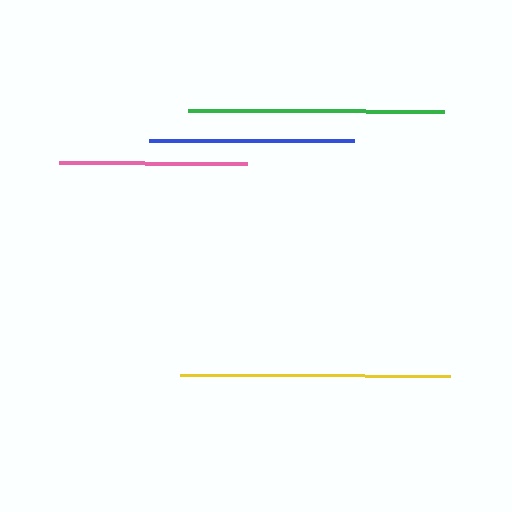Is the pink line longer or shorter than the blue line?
The blue line is longer than the pink line.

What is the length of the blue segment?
The blue segment is approximately 205 pixels long.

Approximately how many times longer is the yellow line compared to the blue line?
The yellow line is approximately 1.3 times the length of the blue line.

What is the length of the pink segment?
The pink segment is approximately 187 pixels long.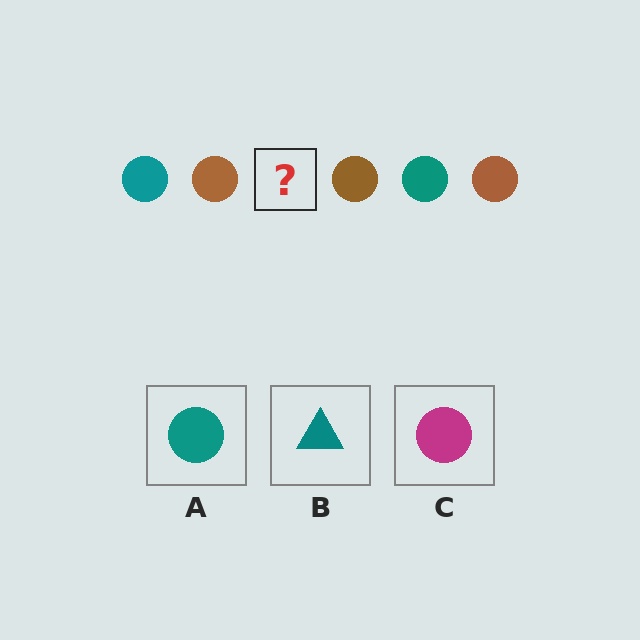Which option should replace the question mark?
Option A.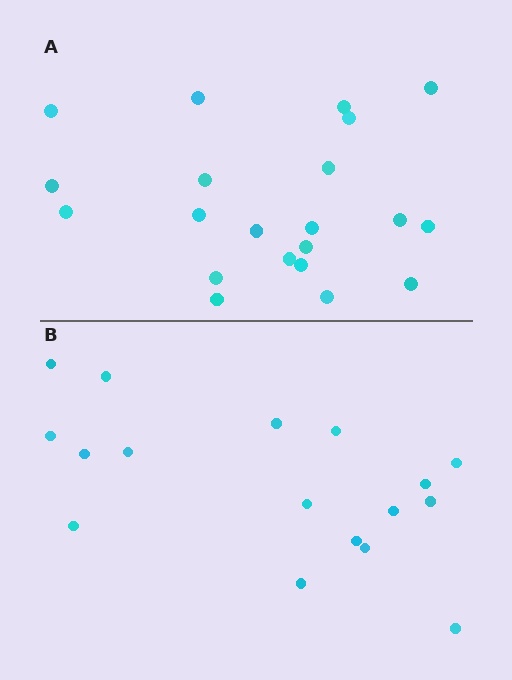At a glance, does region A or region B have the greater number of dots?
Region A (the top region) has more dots.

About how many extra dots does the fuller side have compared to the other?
Region A has about 4 more dots than region B.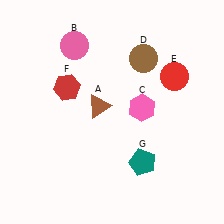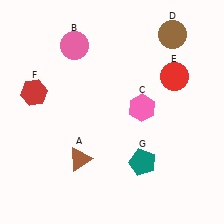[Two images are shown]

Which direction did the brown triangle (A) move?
The brown triangle (A) moved down.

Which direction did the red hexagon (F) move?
The red hexagon (F) moved left.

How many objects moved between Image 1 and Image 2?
3 objects moved between the two images.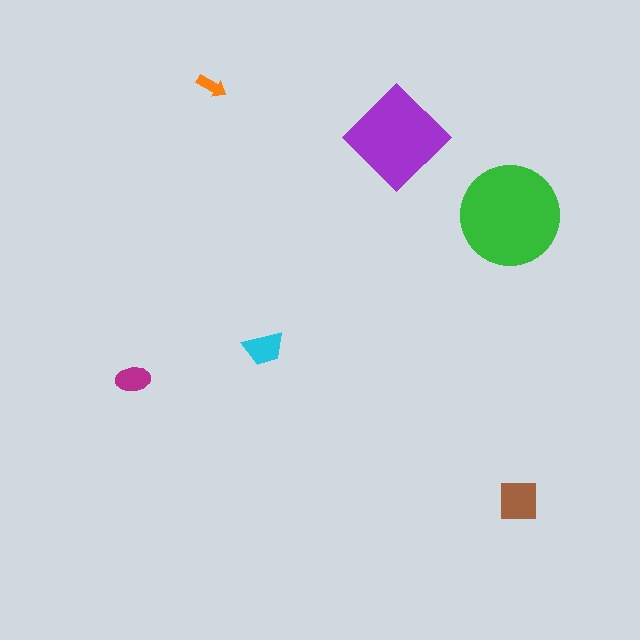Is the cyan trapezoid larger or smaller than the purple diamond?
Smaller.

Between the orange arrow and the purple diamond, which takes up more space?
The purple diamond.